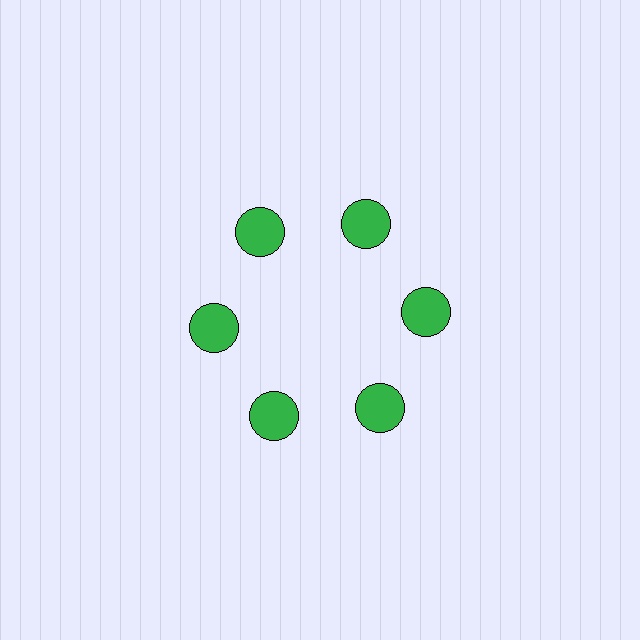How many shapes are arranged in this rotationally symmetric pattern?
There are 6 shapes, arranged in 6 groups of 1.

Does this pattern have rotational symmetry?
Yes, this pattern has 6-fold rotational symmetry. It looks the same after rotating 60 degrees around the center.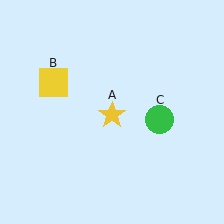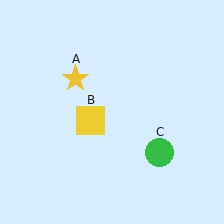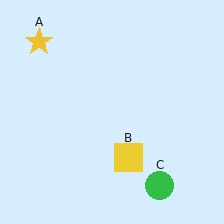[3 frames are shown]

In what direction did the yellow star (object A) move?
The yellow star (object A) moved up and to the left.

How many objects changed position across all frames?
3 objects changed position: yellow star (object A), yellow square (object B), green circle (object C).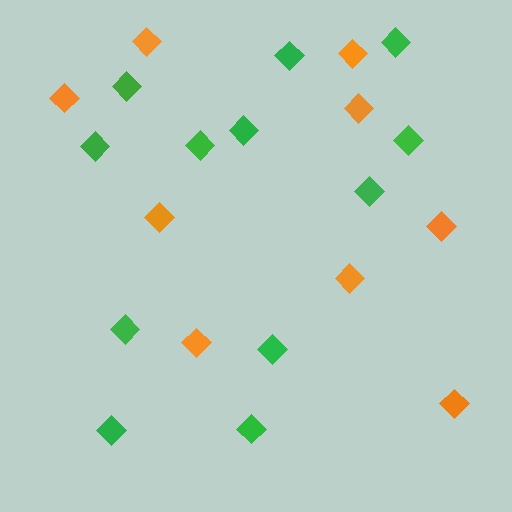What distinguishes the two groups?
There are 2 groups: one group of orange diamonds (9) and one group of green diamonds (12).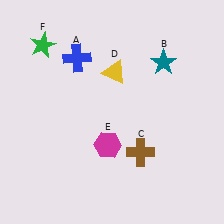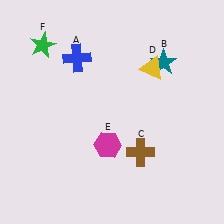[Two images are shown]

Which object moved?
The yellow triangle (D) moved right.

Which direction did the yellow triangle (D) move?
The yellow triangle (D) moved right.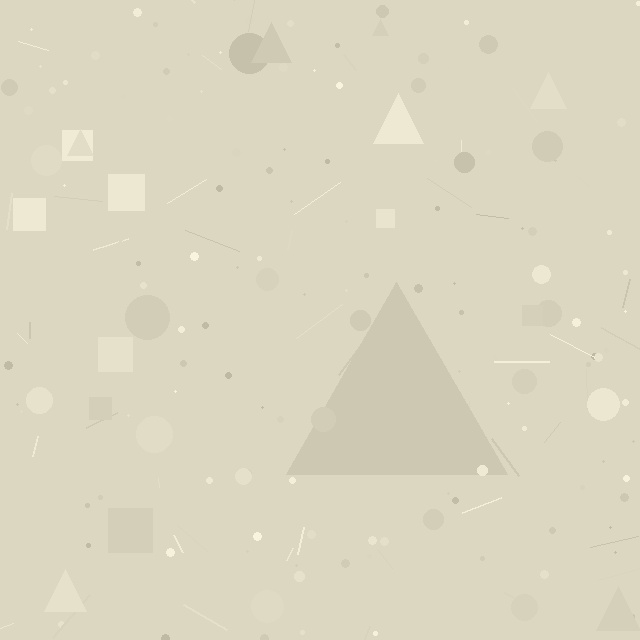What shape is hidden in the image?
A triangle is hidden in the image.